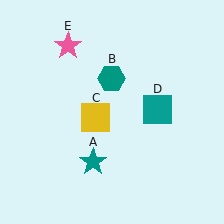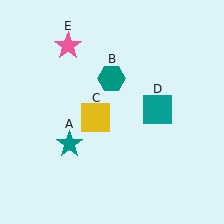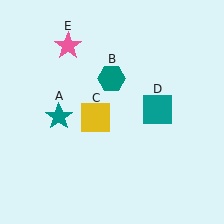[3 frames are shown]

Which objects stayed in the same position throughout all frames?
Teal hexagon (object B) and yellow square (object C) and teal square (object D) and pink star (object E) remained stationary.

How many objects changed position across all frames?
1 object changed position: teal star (object A).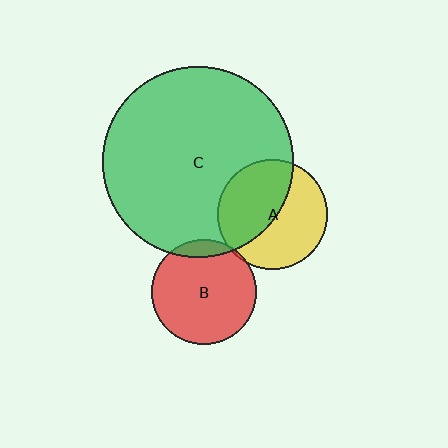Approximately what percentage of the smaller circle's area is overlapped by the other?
Approximately 50%.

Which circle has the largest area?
Circle C (green).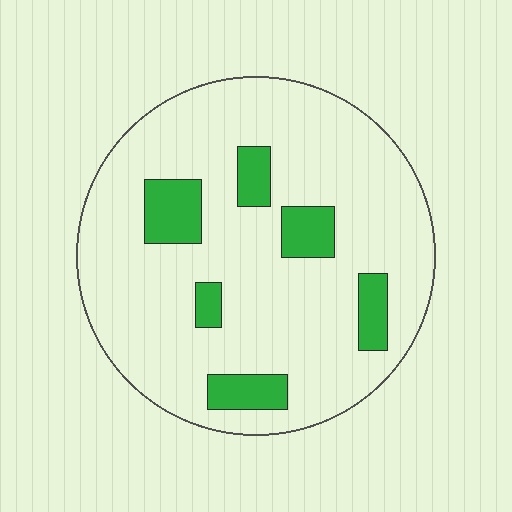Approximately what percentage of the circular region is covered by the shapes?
Approximately 15%.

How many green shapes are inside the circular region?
6.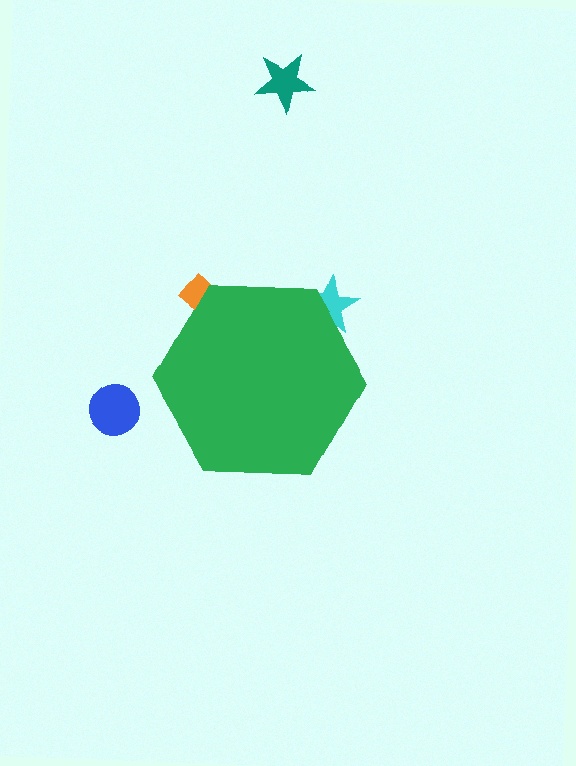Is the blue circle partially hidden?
No, the blue circle is fully visible.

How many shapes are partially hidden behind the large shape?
2 shapes are partially hidden.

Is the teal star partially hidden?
No, the teal star is fully visible.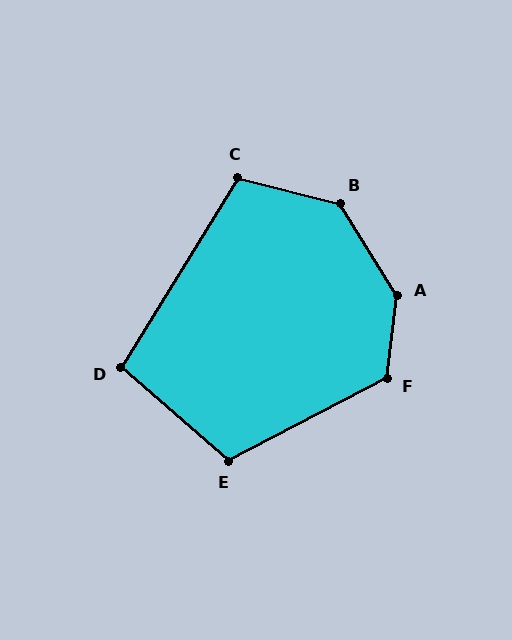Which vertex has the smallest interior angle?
D, at approximately 99 degrees.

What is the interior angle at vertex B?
Approximately 136 degrees (obtuse).